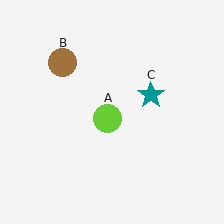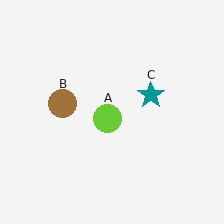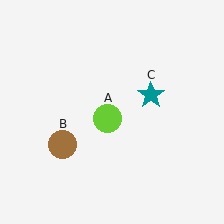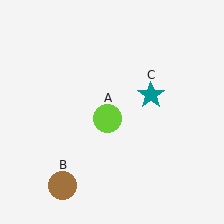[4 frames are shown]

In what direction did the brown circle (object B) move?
The brown circle (object B) moved down.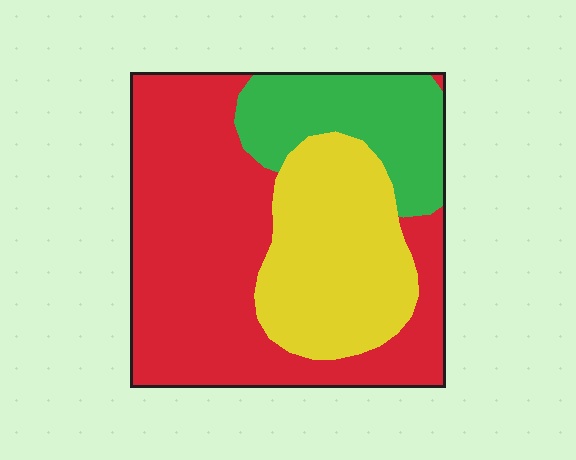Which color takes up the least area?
Green, at roughly 20%.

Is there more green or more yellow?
Yellow.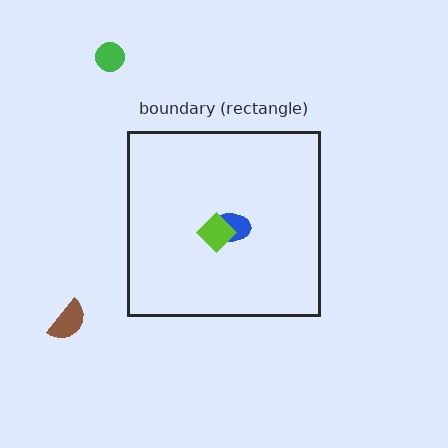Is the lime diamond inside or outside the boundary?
Inside.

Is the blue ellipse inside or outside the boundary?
Inside.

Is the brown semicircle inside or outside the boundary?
Outside.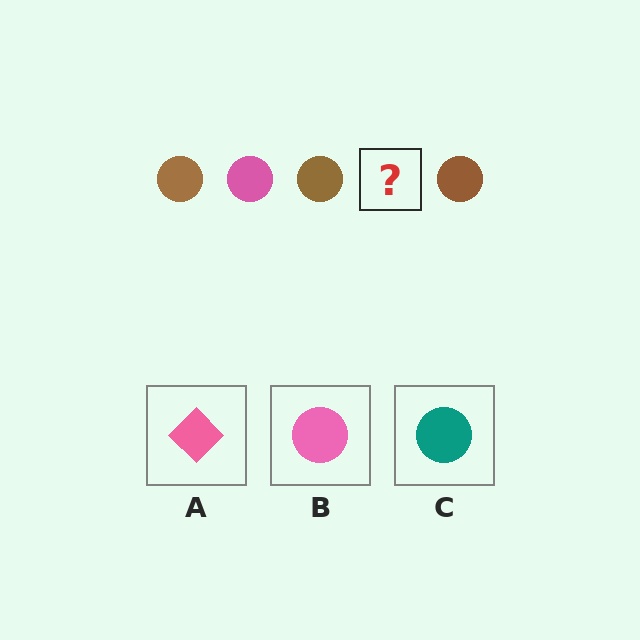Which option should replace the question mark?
Option B.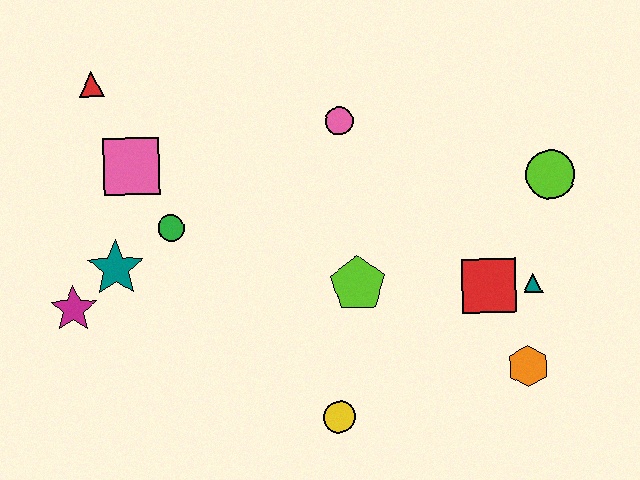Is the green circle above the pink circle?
No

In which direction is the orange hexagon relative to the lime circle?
The orange hexagon is below the lime circle.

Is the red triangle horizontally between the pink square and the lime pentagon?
No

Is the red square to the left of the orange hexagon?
Yes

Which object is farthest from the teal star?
The lime circle is farthest from the teal star.